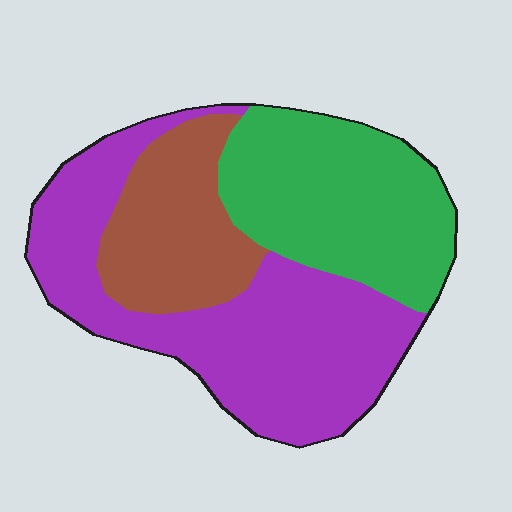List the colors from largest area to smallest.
From largest to smallest: purple, green, brown.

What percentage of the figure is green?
Green covers 32% of the figure.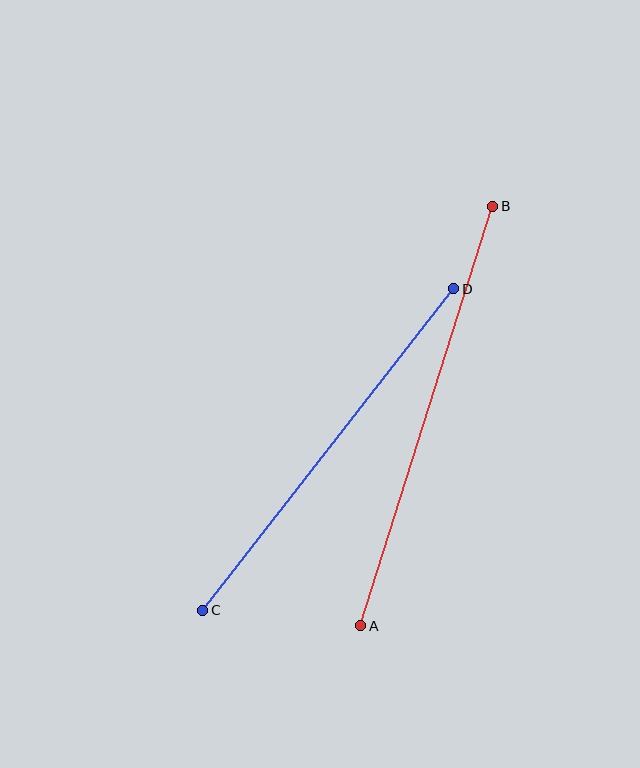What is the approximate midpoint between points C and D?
The midpoint is at approximately (328, 450) pixels.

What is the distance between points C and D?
The distance is approximately 408 pixels.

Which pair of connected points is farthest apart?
Points A and B are farthest apart.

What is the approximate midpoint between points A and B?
The midpoint is at approximately (427, 416) pixels.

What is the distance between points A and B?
The distance is approximately 440 pixels.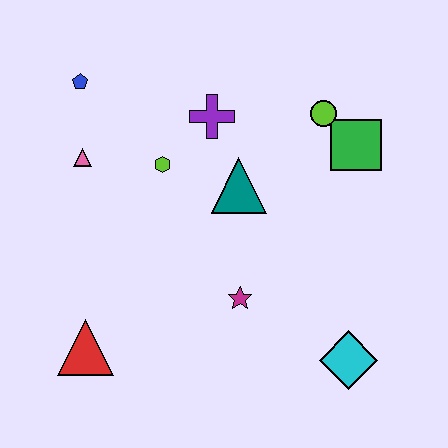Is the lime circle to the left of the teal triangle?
No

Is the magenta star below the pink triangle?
Yes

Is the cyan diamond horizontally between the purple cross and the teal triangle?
No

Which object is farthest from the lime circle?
The red triangle is farthest from the lime circle.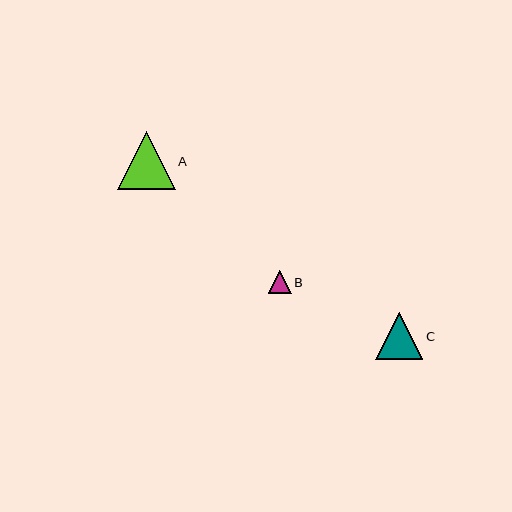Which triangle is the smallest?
Triangle B is the smallest with a size of approximately 23 pixels.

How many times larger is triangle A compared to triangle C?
Triangle A is approximately 1.2 times the size of triangle C.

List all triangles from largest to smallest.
From largest to smallest: A, C, B.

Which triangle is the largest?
Triangle A is the largest with a size of approximately 57 pixels.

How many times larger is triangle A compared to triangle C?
Triangle A is approximately 1.2 times the size of triangle C.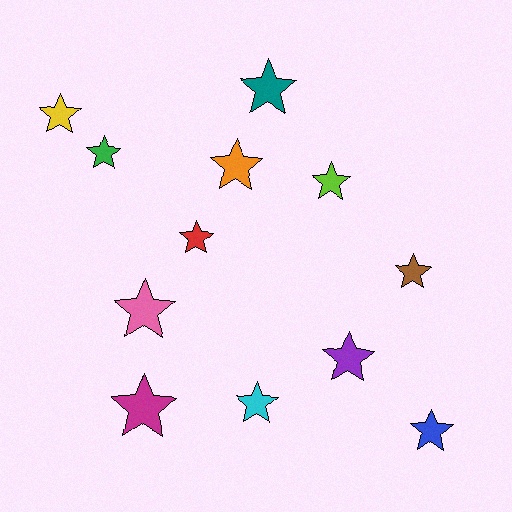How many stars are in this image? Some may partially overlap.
There are 12 stars.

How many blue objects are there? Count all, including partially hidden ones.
There is 1 blue object.